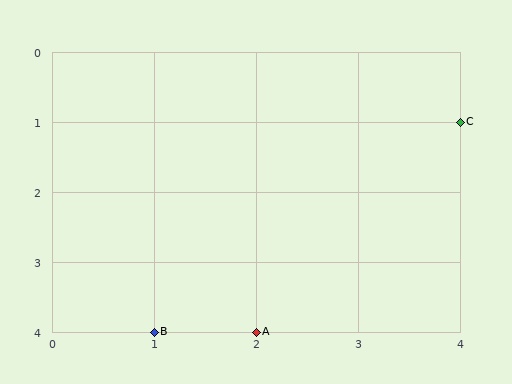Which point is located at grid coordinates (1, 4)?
Point B is at (1, 4).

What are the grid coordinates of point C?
Point C is at grid coordinates (4, 1).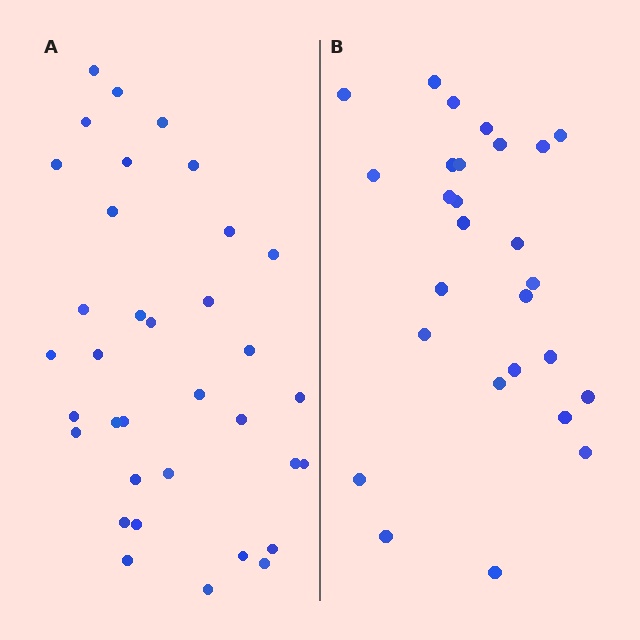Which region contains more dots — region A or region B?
Region A (the left region) has more dots.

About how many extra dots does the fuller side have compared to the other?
Region A has roughly 8 or so more dots than region B.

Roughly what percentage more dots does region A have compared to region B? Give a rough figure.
About 30% more.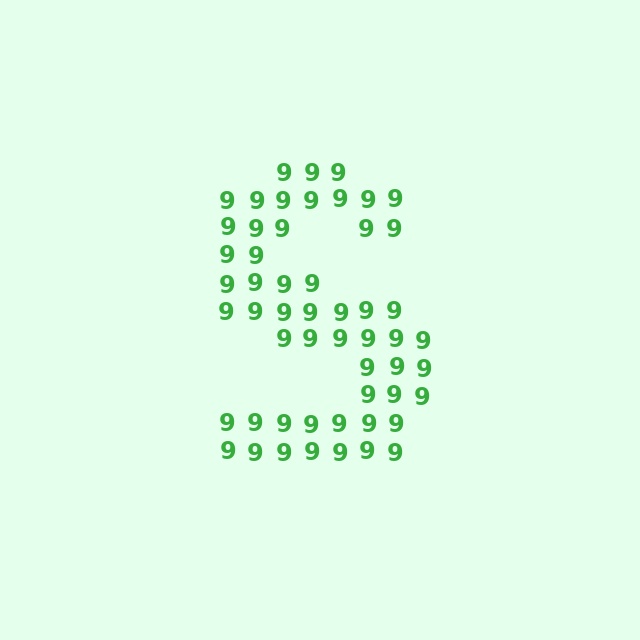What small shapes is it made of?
It is made of small digit 9's.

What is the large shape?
The large shape is the letter S.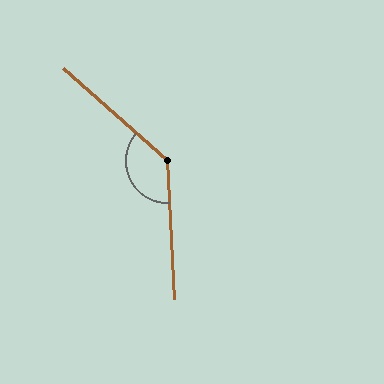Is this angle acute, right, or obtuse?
It is obtuse.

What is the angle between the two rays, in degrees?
Approximately 135 degrees.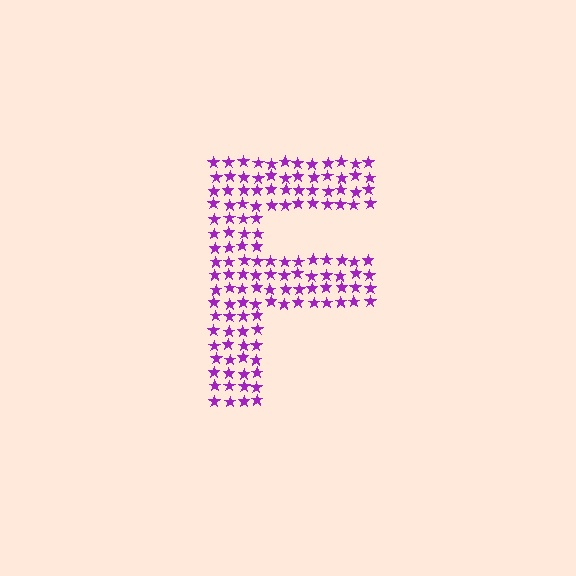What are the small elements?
The small elements are stars.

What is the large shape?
The large shape is the letter F.